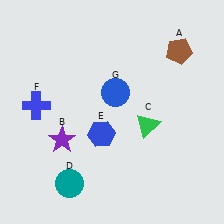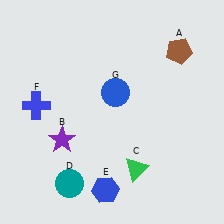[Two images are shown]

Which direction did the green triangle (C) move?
The green triangle (C) moved down.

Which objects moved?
The objects that moved are: the green triangle (C), the blue hexagon (E).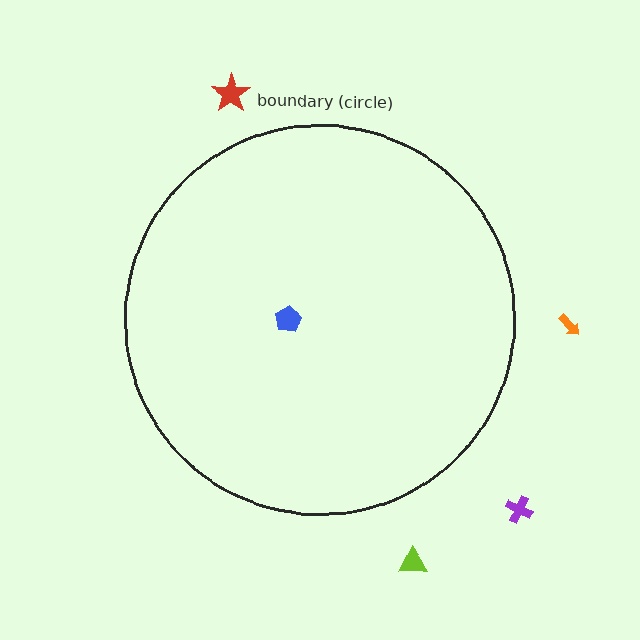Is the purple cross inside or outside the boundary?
Outside.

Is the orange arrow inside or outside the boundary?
Outside.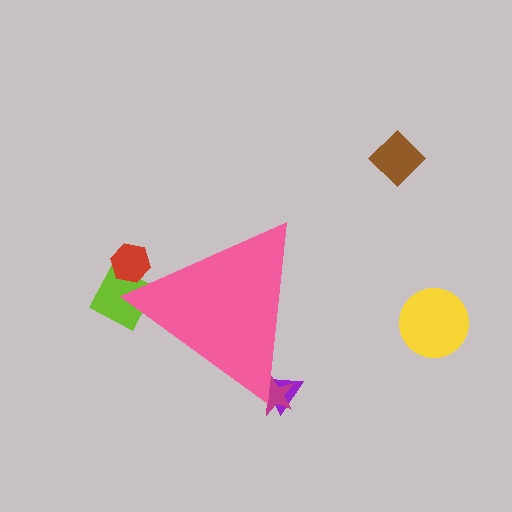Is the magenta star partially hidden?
Yes, the magenta star is partially hidden behind the pink triangle.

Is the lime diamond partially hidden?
Yes, the lime diamond is partially hidden behind the pink triangle.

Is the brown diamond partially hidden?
No, the brown diamond is fully visible.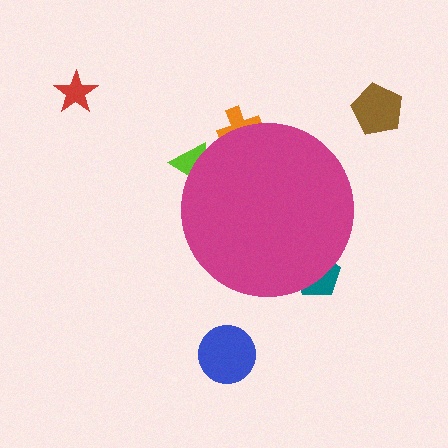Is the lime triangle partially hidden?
Yes, the lime triangle is partially hidden behind the magenta circle.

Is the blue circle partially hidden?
No, the blue circle is fully visible.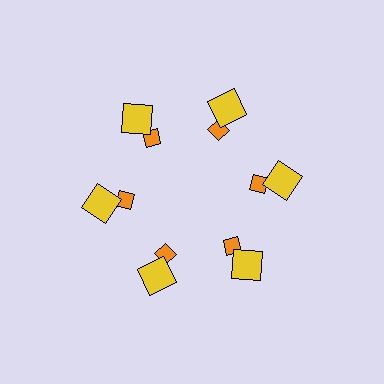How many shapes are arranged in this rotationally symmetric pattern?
There are 12 shapes, arranged in 6 groups of 2.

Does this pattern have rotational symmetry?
Yes, this pattern has 6-fold rotational symmetry. It looks the same after rotating 60 degrees around the center.